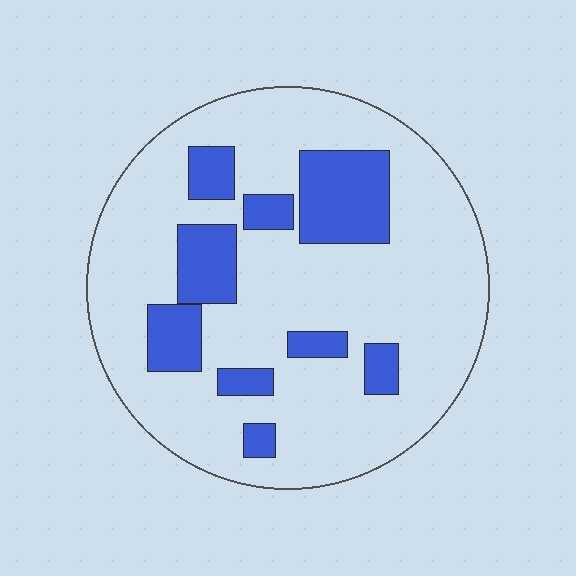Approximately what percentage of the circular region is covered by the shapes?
Approximately 20%.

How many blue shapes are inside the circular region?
9.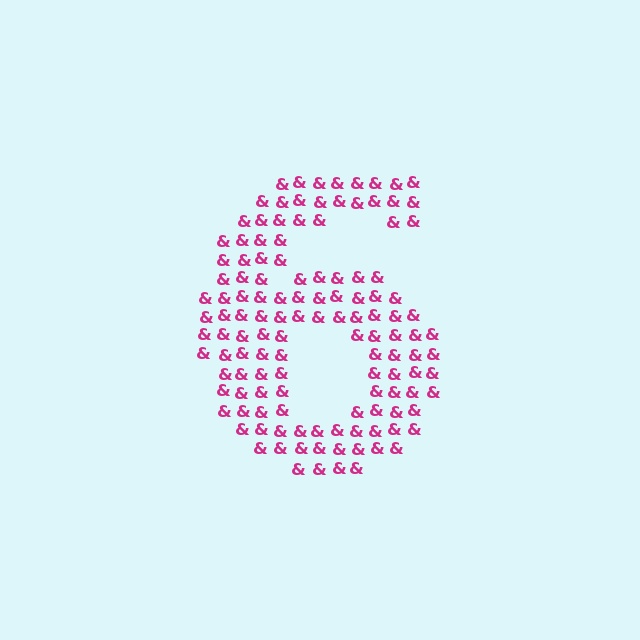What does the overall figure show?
The overall figure shows the digit 6.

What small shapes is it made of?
It is made of small ampersands.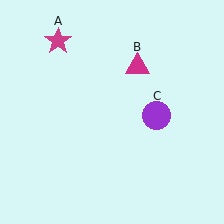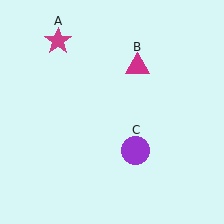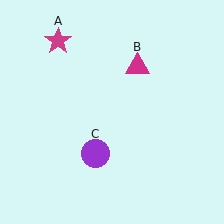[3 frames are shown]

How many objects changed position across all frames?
1 object changed position: purple circle (object C).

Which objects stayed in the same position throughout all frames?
Magenta star (object A) and magenta triangle (object B) remained stationary.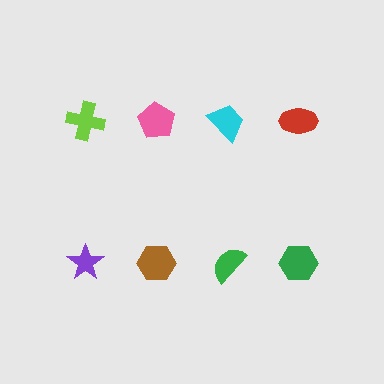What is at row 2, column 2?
A brown hexagon.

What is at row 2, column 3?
A green semicircle.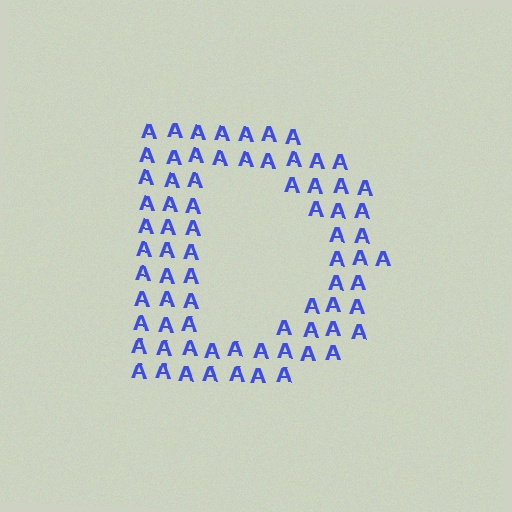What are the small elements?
The small elements are letter A's.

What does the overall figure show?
The overall figure shows the letter D.